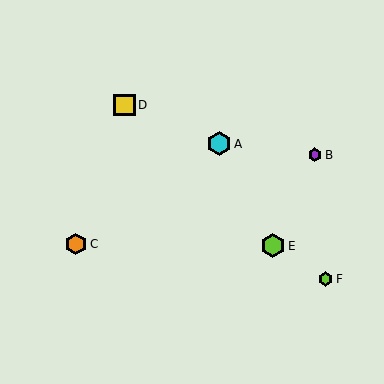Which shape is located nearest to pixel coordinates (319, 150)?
The purple hexagon (labeled B) at (315, 155) is nearest to that location.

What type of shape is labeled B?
Shape B is a purple hexagon.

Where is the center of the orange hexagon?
The center of the orange hexagon is at (76, 244).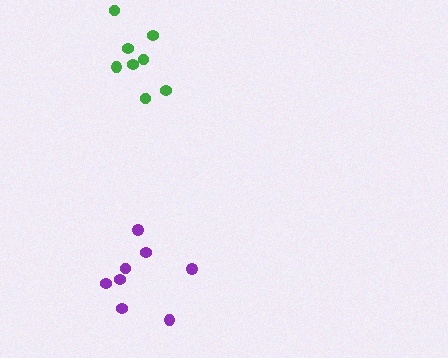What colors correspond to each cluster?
The clusters are colored: green, purple.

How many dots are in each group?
Group 1: 8 dots, Group 2: 8 dots (16 total).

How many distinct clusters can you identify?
There are 2 distinct clusters.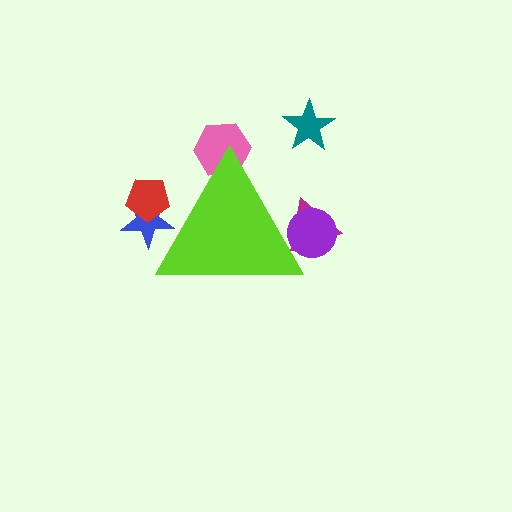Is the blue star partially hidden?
Yes, the blue star is partially hidden behind the lime triangle.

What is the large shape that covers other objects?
A lime triangle.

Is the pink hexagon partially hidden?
Yes, the pink hexagon is partially hidden behind the lime triangle.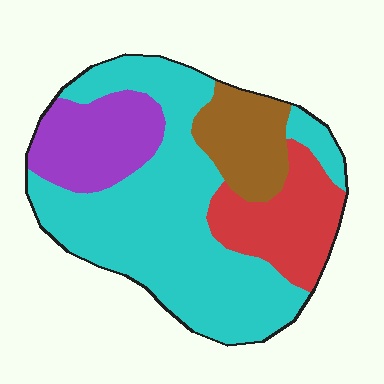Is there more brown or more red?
Red.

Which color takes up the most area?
Cyan, at roughly 55%.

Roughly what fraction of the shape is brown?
Brown takes up less than a sixth of the shape.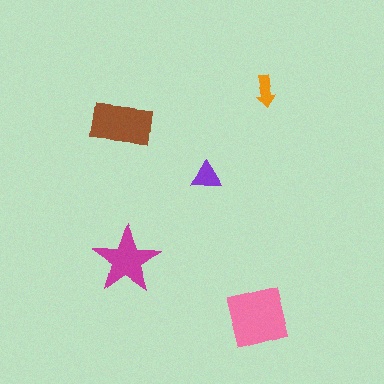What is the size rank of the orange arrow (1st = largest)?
5th.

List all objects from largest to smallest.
The pink square, the brown rectangle, the magenta star, the purple triangle, the orange arrow.